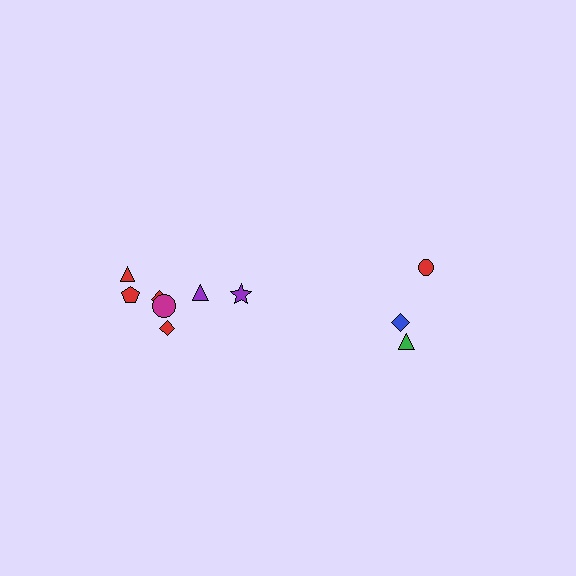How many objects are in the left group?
There are 7 objects.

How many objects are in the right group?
There are 3 objects.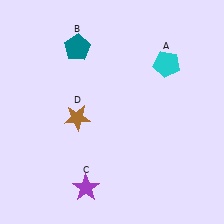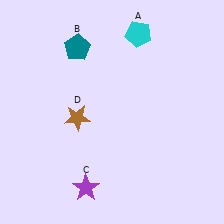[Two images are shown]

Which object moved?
The cyan pentagon (A) moved up.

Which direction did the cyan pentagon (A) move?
The cyan pentagon (A) moved up.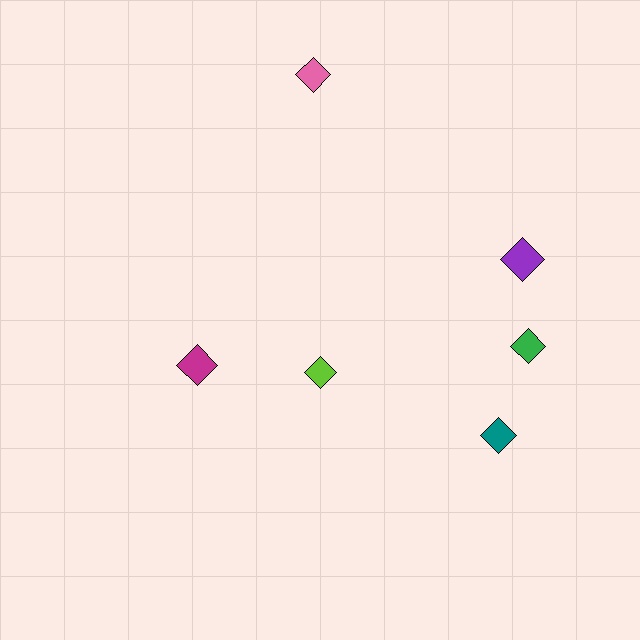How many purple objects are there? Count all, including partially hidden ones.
There is 1 purple object.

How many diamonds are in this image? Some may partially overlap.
There are 6 diamonds.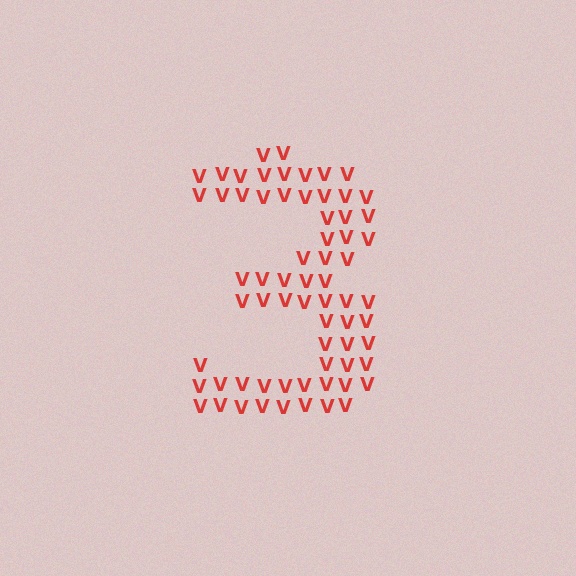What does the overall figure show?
The overall figure shows the digit 3.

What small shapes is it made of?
It is made of small letter V's.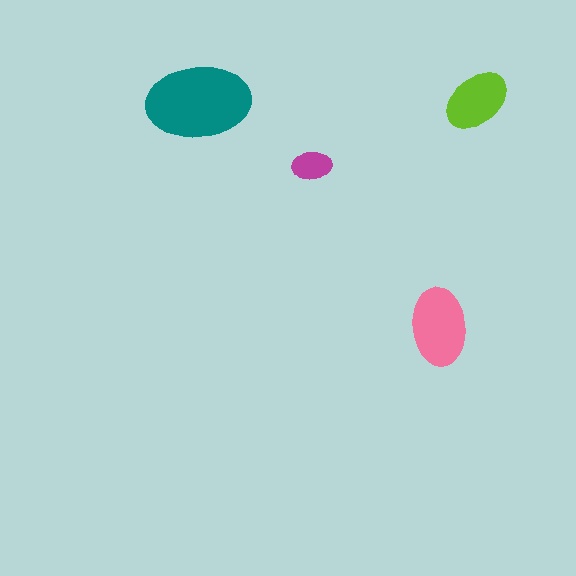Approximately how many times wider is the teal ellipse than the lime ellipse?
About 1.5 times wider.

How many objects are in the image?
There are 4 objects in the image.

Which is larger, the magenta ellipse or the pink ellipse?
The pink one.